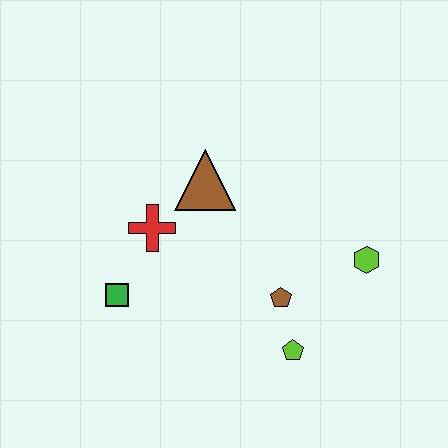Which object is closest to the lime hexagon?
The brown pentagon is closest to the lime hexagon.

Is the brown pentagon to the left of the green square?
No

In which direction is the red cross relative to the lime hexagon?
The red cross is to the left of the lime hexagon.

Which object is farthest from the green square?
The lime hexagon is farthest from the green square.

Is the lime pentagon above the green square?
No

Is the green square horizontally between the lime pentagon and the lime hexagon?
No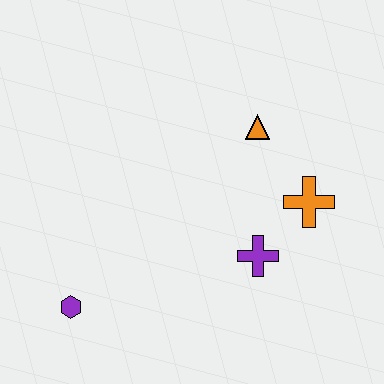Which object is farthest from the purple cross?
The purple hexagon is farthest from the purple cross.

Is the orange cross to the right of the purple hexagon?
Yes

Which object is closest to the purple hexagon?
The purple cross is closest to the purple hexagon.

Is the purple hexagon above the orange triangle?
No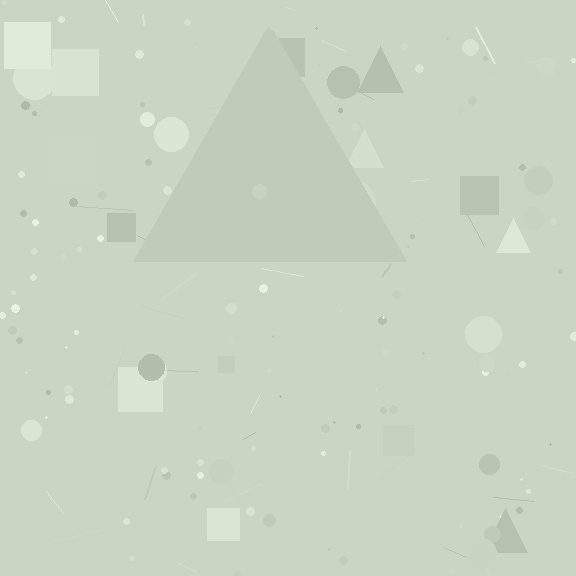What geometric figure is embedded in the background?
A triangle is embedded in the background.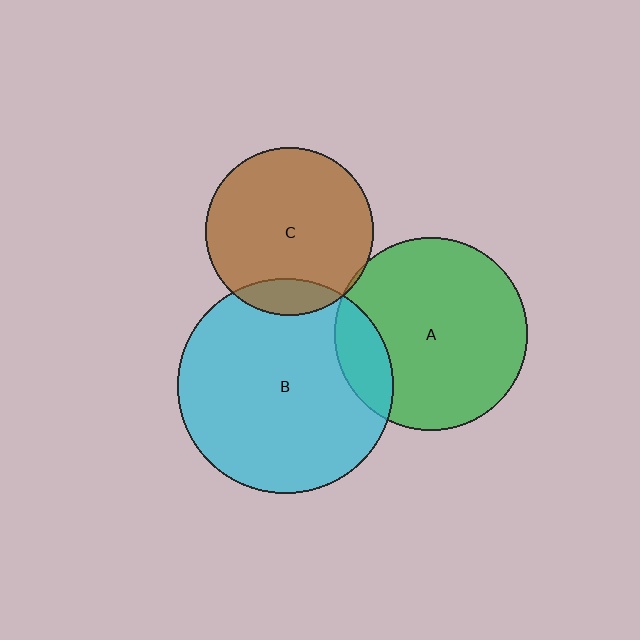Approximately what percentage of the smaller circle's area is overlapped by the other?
Approximately 5%.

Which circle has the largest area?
Circle B (cyan).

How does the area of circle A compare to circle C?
Approximately 1.3 times.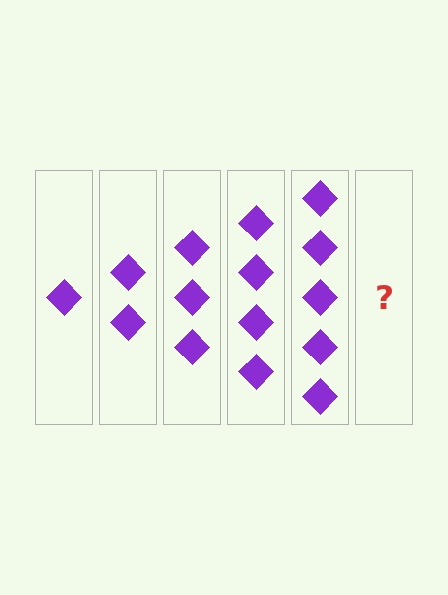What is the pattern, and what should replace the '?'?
The pattern is that each step adds one more diamond. The '?' should be 6 diamonds.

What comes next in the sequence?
The next element should be 6 diamonds.